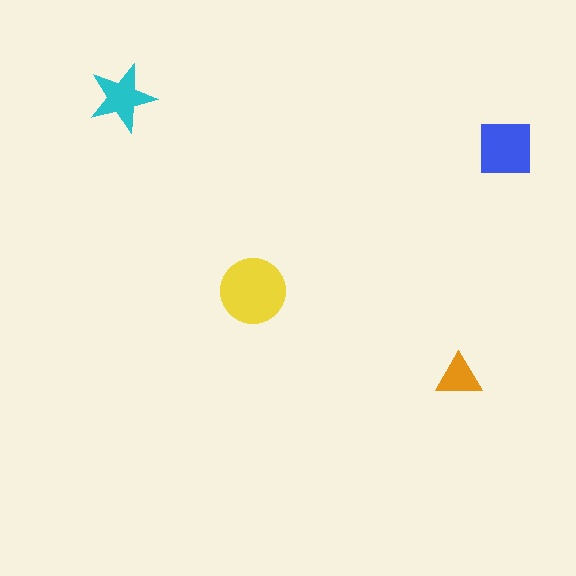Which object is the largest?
The yellow circle.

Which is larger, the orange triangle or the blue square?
The blue square.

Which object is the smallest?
The orange triangle.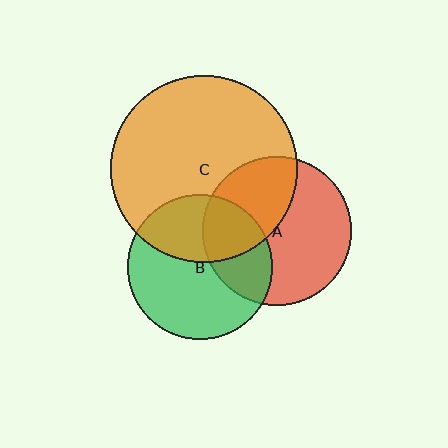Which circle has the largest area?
Circle C (orange).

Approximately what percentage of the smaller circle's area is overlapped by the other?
Approximately 30%.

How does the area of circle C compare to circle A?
Approximately 1.6 times.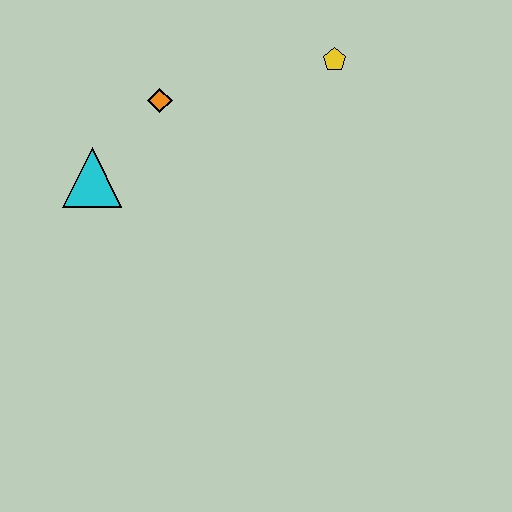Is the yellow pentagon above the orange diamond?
Yes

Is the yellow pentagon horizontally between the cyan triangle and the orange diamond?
No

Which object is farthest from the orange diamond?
The yellow pentagon is farthest from the orange diamond.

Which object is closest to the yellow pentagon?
The orange diamond is closest to the yellow pentagon.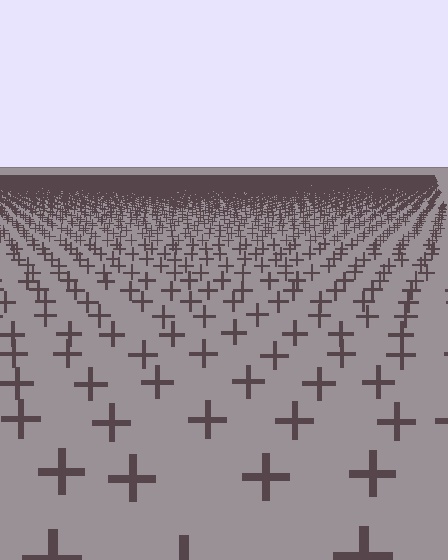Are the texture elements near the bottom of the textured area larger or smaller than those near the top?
Larger. Near the bottom, elements are closer to the viewer and appear at a bigger on-screen size.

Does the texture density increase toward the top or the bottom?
Density increases toward the top.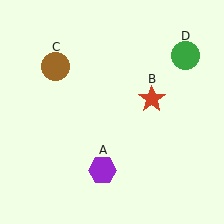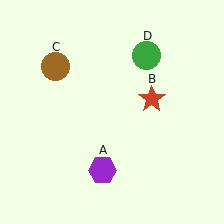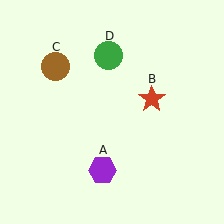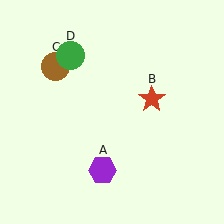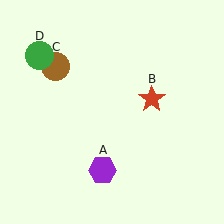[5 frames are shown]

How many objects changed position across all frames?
1 object changed position: green circle (object D).